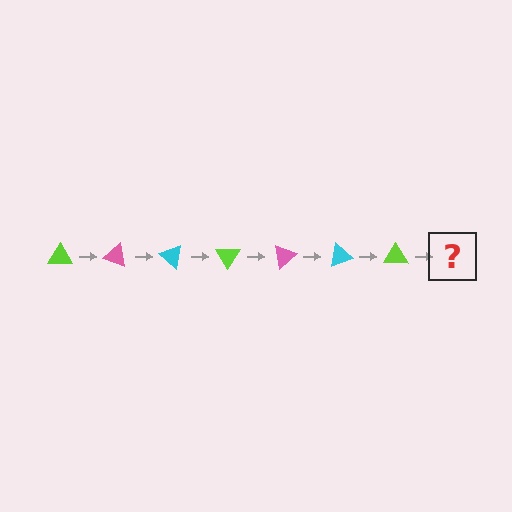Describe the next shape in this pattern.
It should be a pink triangle, rotated 140 degrees from the start.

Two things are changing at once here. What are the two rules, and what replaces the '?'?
The two rules are that it rotates 20 degrees each step and the color cycles through lime, pink, and cyan. The '?' should be a pink triangle, rotated 140 degrees from the start.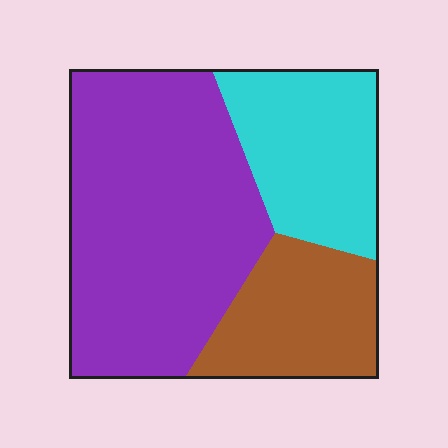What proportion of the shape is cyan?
Cyan covers roughly 25% of the shape.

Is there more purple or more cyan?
Purple.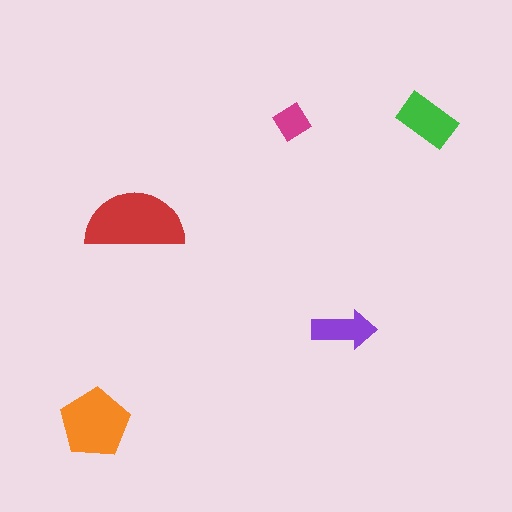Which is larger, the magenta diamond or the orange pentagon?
The orange pentagon.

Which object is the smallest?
The magenta diamond.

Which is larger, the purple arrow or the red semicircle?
The red semicircle.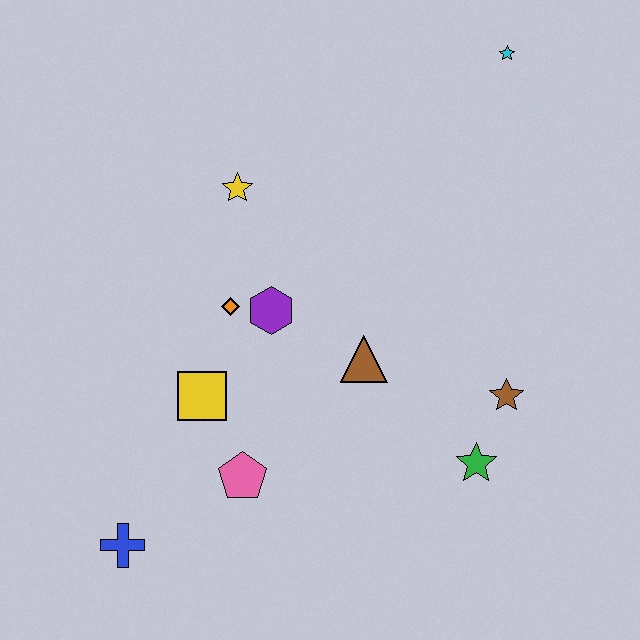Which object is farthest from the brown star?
The blue cross is farthest from the brown star.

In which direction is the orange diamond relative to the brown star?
The orange diamond is to the left of the brown star.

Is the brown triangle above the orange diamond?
No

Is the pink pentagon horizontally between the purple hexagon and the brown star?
No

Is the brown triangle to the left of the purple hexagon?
No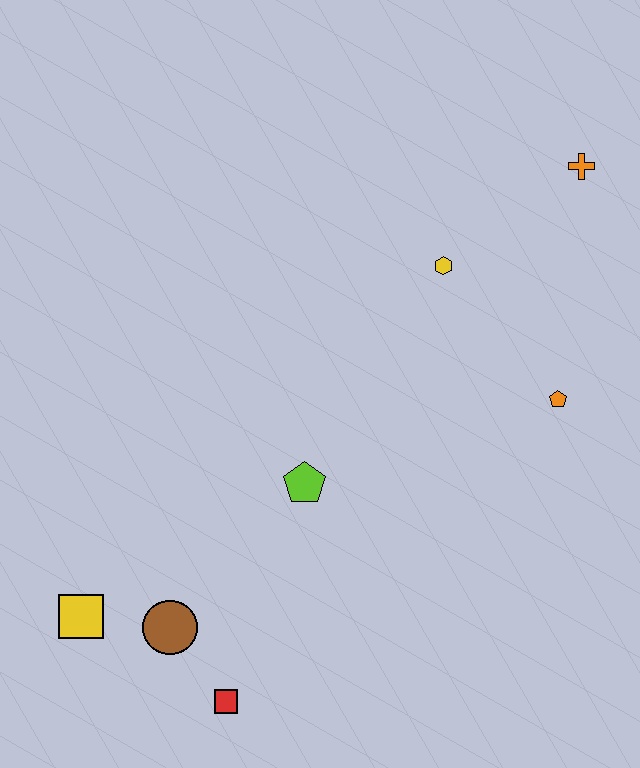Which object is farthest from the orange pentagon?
The yellow square is farthest from the orange pentagon.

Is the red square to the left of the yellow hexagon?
Yes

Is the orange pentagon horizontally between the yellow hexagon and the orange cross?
Yes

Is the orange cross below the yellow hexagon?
No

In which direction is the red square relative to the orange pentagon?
The red square is to the left of the orange pentagon.